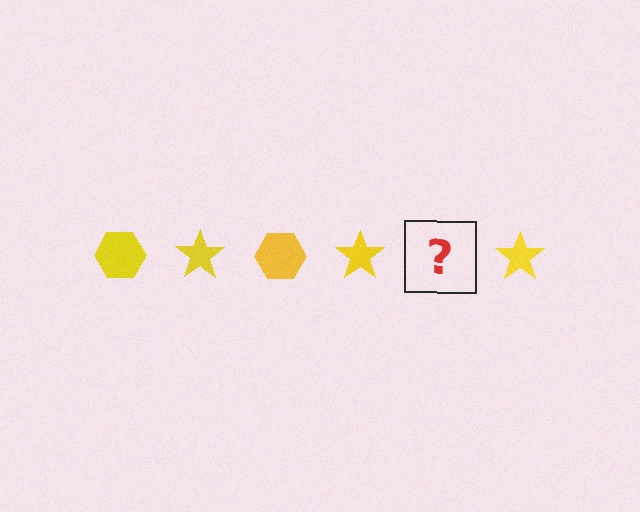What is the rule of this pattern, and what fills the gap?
The rule is that the pattern cycles through hexagon, star shapes in yellow. The gap should be filled with a yellow hexagon.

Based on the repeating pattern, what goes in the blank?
The blank should be a yellow hexagon.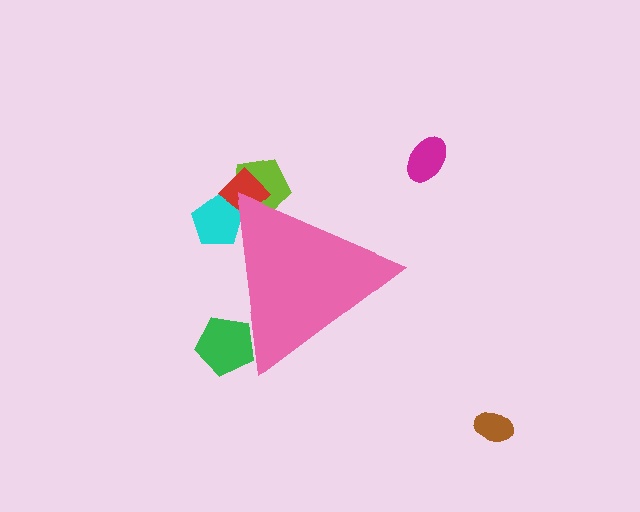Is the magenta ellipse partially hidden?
No, the magenta ellipse is fully visible.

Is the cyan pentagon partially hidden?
Yes, the cyan pentagon is partially hidden behind the pink triangle.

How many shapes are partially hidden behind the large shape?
4 shapes are partially hidden.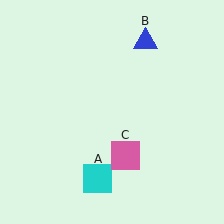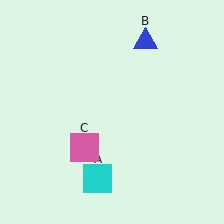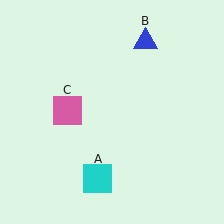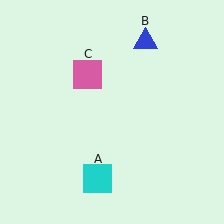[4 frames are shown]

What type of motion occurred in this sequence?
The pink square (object C) rotated clockwise around the center of the scene.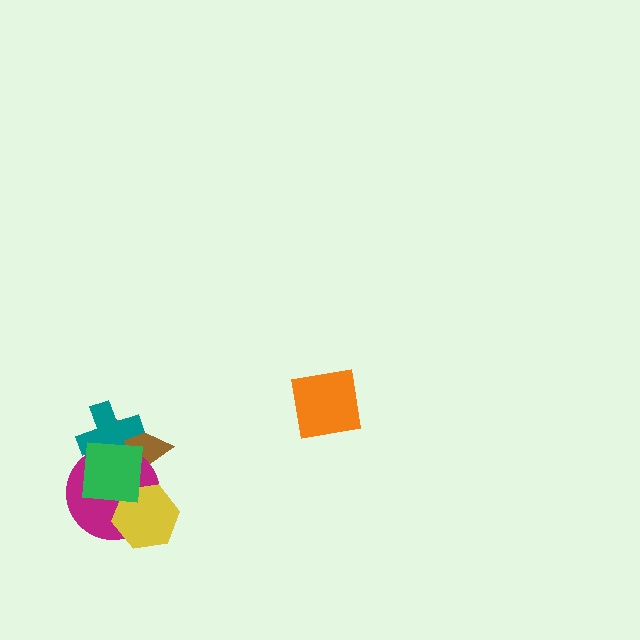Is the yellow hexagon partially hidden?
Yes, it is partially covered by another shape.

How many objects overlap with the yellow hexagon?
2 objects overlap with the yellow hexagon.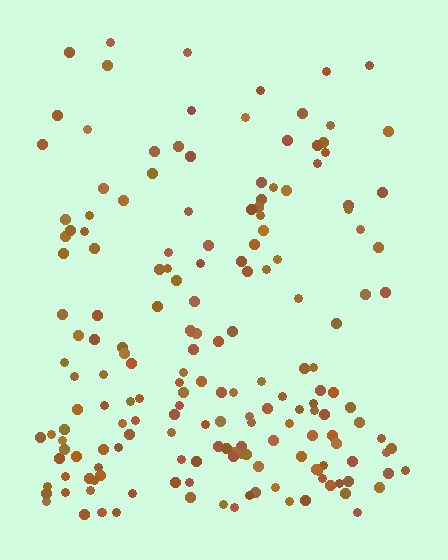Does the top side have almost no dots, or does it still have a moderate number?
Still a moderate number, just noticeably fewer than the bottom.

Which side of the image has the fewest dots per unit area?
The top.